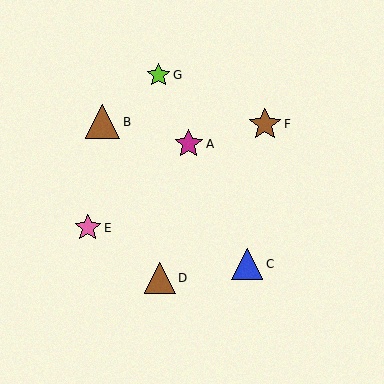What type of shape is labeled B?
Shape B is a brown triangle.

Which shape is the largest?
The brown triangle (labeled B) is the largest.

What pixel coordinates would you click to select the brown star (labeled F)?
Click at (265, 124) to select the brown star F.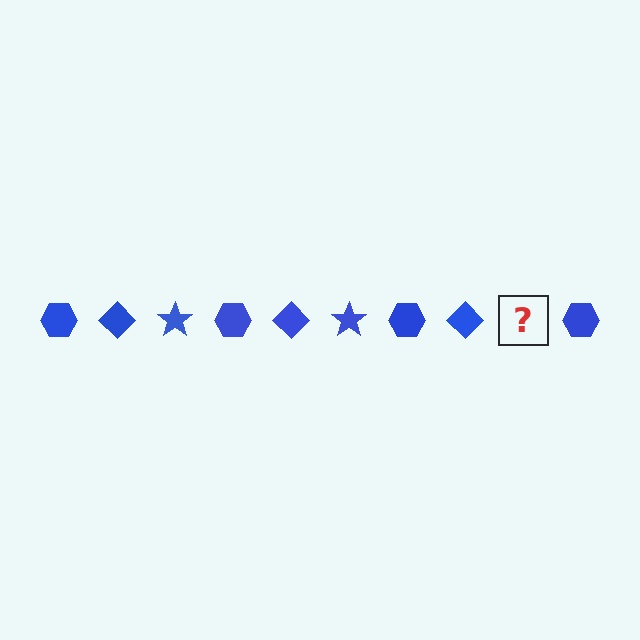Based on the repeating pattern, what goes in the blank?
The blank should be a blue star.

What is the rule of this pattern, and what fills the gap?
The rule is that the pattern cycles through hexagon, diamond, star shapes in blue. The gap should be filled with a blue star.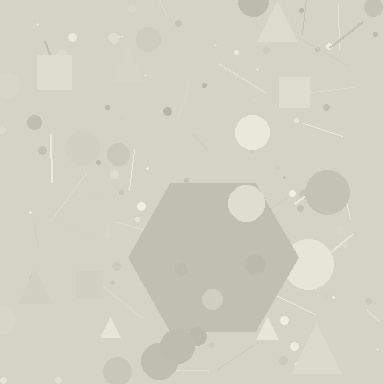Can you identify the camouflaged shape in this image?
The camouflaged shape is a hexagon.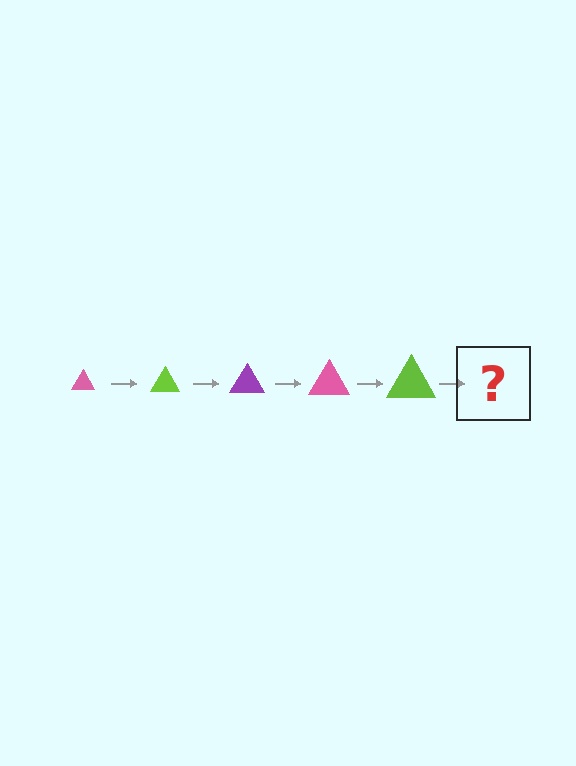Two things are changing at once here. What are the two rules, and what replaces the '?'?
The two rules are that the triangle grows larger each step and the color cycles through pink, lime, and purple. The '?' should be a purple triangle, larger than the previous one.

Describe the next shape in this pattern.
It should be a purple triangle, larger than the previous one.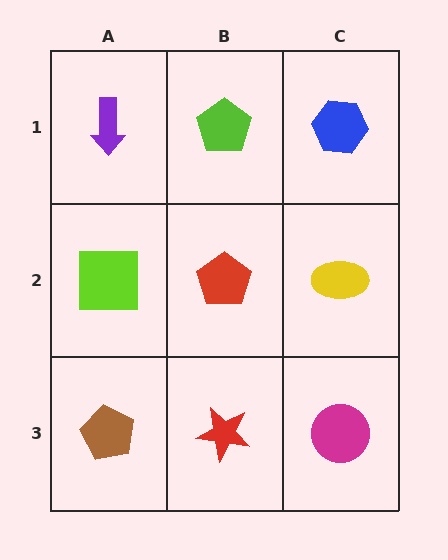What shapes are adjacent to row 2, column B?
A lime pentagon (row 1, column B), a red star (row 3, column B), a lime square (row 2, column A), a yellow ellipse (row 2, column C).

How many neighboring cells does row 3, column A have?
2.